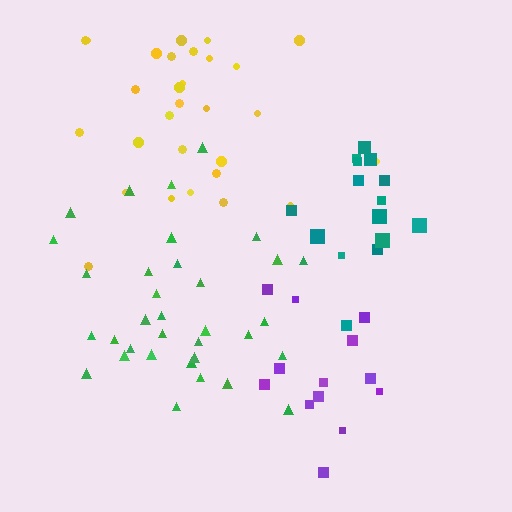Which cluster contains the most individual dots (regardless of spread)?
Green (34).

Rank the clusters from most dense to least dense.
yellow, teal, green, purple.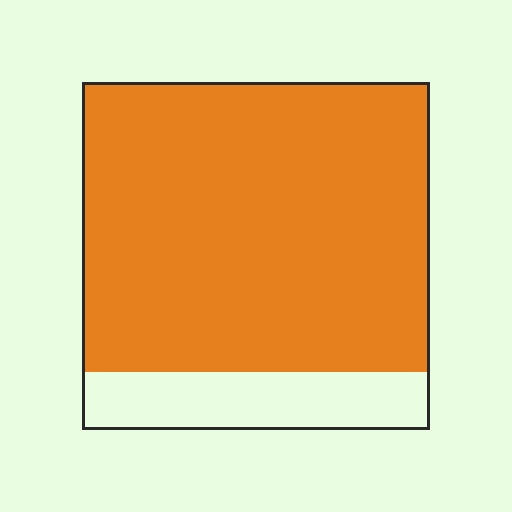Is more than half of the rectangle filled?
Yes.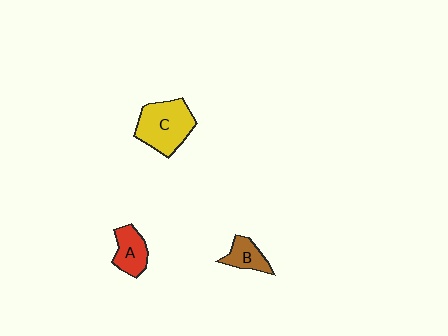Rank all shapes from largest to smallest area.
From largest to smallest: C (yellow), A (red), B (brown).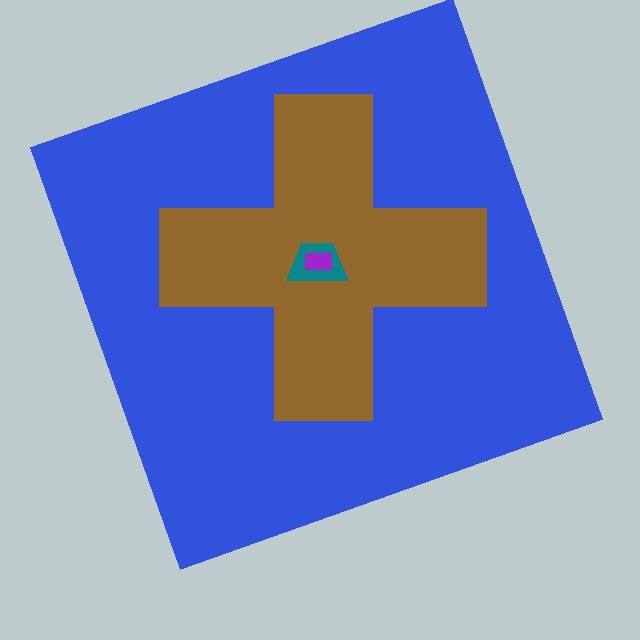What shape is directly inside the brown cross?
The teal trapezoid.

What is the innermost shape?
The purple rectangle.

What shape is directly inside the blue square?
The brown cross.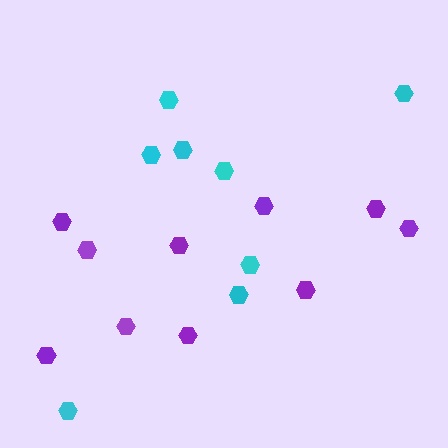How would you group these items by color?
There are 2 groups: one group of cyan hexagons (8) and one group of purple hexagons (10).